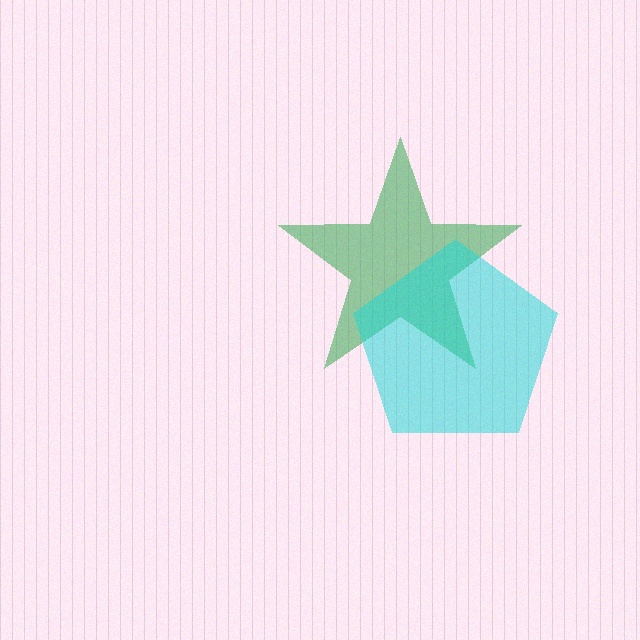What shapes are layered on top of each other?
The layered shapes are: a green star, a cyan pentagon.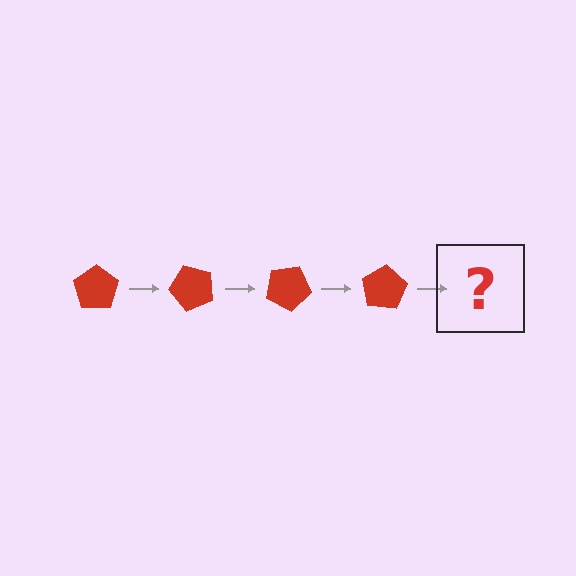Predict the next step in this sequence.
The next step is a red pentagon rotated 200 degrees.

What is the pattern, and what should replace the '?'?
The pattern is that the pentagon rotates 50 degrees each step. The '?' should be a red pentagon rotated 200 degrees.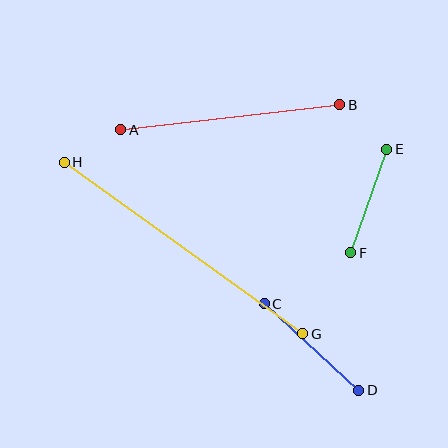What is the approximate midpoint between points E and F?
The midpoint is at approximately (369, 201) pixels.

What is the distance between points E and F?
The distance is approximately 109 pixels.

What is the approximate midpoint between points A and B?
The midpoint is at approximately (230, 117) pixels.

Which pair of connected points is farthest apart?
Points G and H are farthest apart.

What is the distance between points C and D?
The distance is approximately 128 pixels.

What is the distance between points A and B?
The distance is approximately 221 pixels.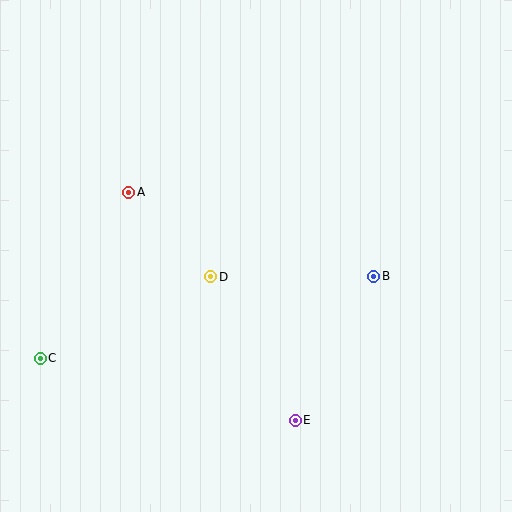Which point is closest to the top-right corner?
Point B is closest to the top-right corner.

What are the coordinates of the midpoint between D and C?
The midpoint between D and C is at (126, 318).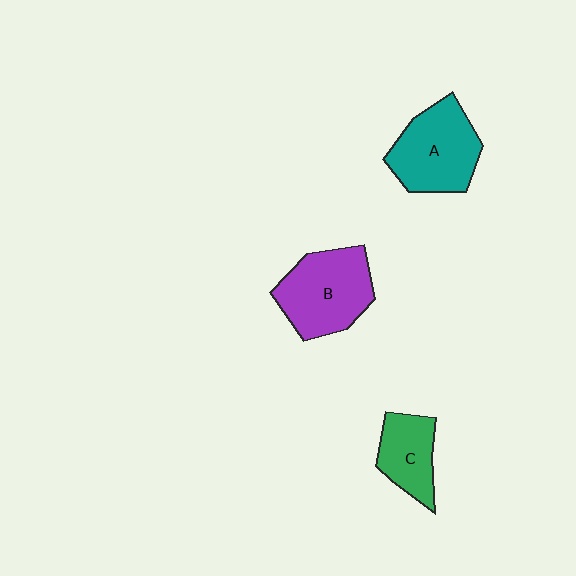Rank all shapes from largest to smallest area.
From largest to smallest: B (purple), A (teal), C (green).